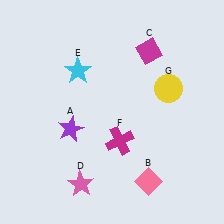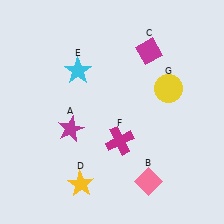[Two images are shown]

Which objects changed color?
A changed from purple to magenta. D changed from pink to yellow.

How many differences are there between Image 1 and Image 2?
There are 2 differences between the two images.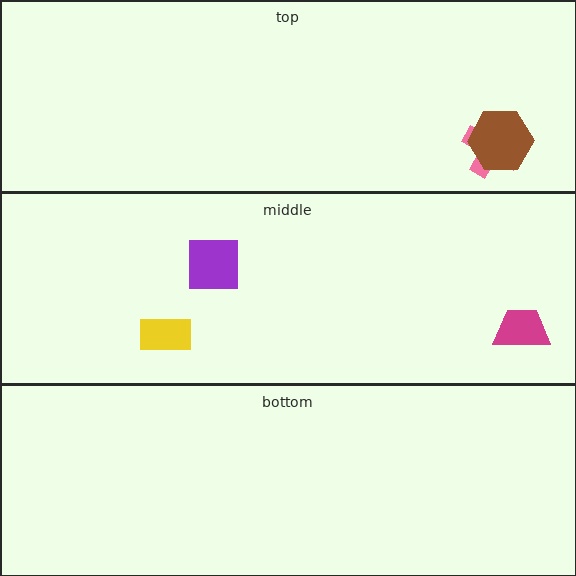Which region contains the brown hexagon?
The top region.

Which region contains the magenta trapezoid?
The middle region.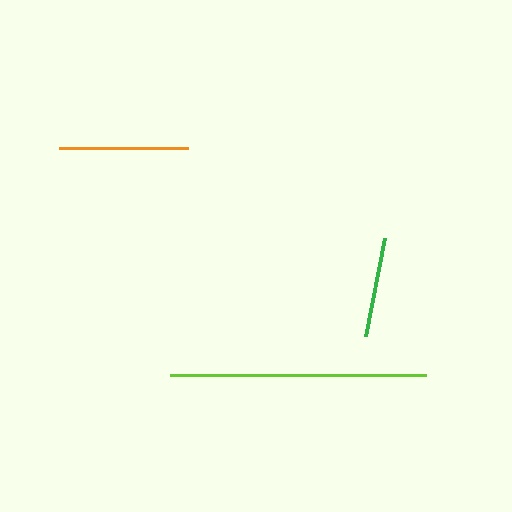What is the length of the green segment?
The green segment is approximately 100 pixels long.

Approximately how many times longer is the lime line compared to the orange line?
The lime line is approximately 2.0 times the length of the orange line.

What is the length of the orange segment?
The orange segment is approximately 129 pixels long.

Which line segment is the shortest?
The green line is the shortest at approximately 100 pixels.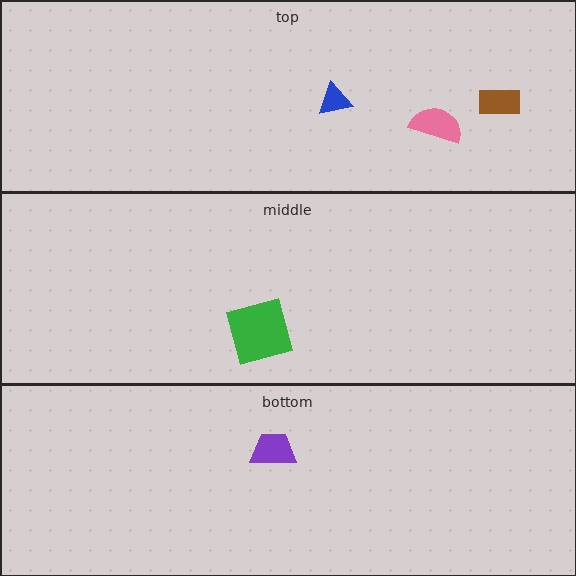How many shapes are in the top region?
3.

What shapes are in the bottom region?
The purple trapezoid.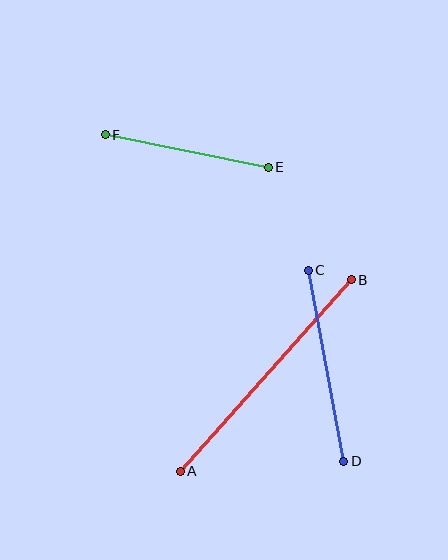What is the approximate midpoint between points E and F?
The midpoint is at approximately (186, 151) pixels.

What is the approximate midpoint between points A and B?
The midpoint is at approximately (266, 375) pixels.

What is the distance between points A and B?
The distance is approximately 257 pixels.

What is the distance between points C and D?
The distance is approximately 195 pixels.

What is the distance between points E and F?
The distance is approximately 166 pixels.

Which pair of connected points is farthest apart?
Points A and B are farthest apart.